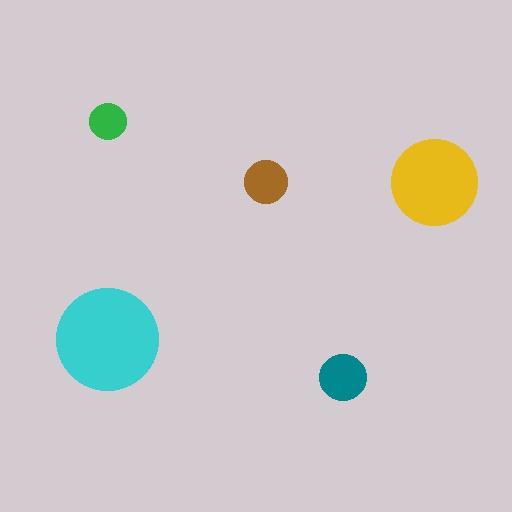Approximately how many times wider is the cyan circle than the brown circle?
About 2.5 times wider.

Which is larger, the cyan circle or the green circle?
The cyan one.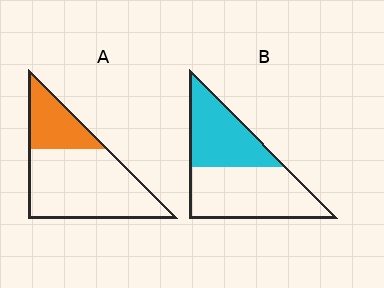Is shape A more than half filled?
No.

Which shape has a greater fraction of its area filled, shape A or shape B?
Shape B.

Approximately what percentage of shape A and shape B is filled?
A is approximately 30% and B is approximately 45%.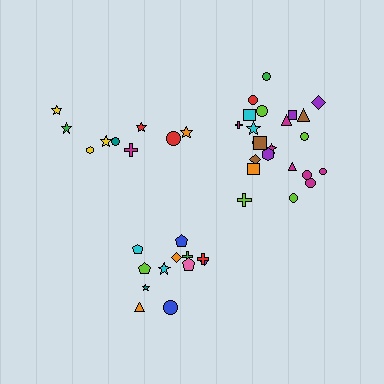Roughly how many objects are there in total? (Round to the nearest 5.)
Roughly 45 objects in total.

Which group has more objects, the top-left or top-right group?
The top-right group.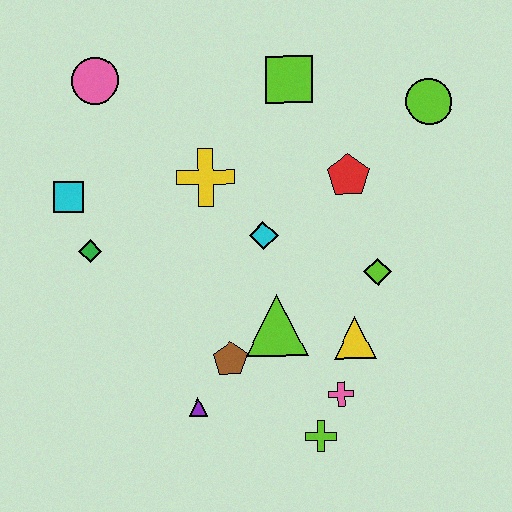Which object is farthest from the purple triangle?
The lime circle is farthest from the purple triangle.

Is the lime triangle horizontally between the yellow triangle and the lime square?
No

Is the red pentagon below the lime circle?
Yes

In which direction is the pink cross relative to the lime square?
The pink cross is below the lime square.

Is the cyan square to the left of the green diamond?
Yes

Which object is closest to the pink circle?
The cyan square is closest to the pink circle.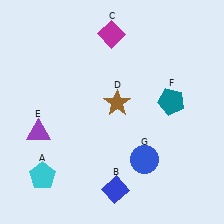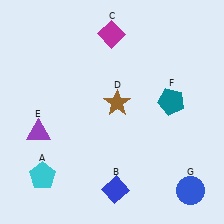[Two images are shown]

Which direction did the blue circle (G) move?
The blue circle (G) moved right.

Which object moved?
The blue circle (G) moved right.